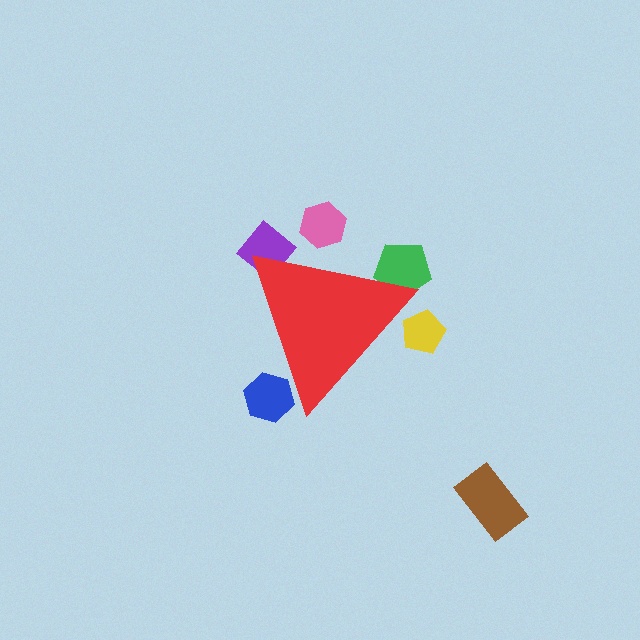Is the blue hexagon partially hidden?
Yes, the blue hexagon is partially hidden behind the red triangle.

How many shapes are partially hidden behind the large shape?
5 shapes are partially hidden.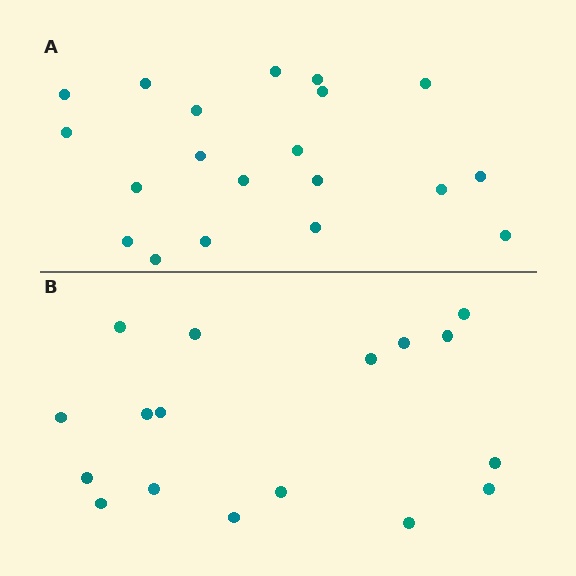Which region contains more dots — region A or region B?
Region A (the top region) has more dots.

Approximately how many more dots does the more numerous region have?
Region A has just a few more — roughly 2 or 3 more dots than region B.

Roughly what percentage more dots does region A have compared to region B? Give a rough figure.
About 20% more.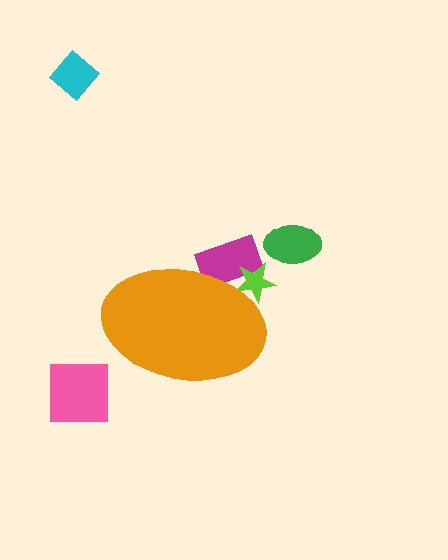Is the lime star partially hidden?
Yes, the lime star is partially hidden behind the orange ellipse.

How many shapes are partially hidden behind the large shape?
2 shapes are partially hidden.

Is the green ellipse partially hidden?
No, the green ellipse is fully visible.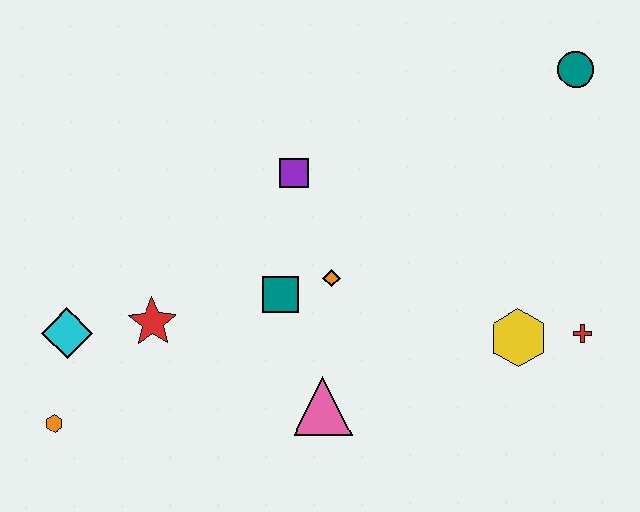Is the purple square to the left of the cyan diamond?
No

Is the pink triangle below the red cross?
Yes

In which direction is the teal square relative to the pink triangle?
The teal square is above the pink triangle.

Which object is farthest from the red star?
The teal circle is farthest from the red star.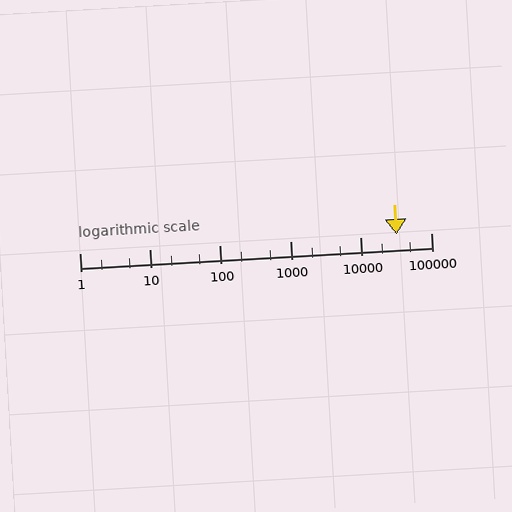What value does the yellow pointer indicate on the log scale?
The pointer indicates approximately 32000.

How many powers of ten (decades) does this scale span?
The scale spans 5 decades, from 1 to 100000.